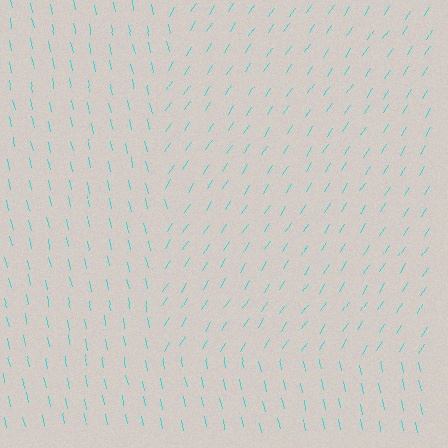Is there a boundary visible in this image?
Yes, there is a texture boundary formed by a change in line orientation.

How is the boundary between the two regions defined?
The boundary is defined purely by a change in line orientation (approximately 45 degrees difference). All lines are the same color and thickness.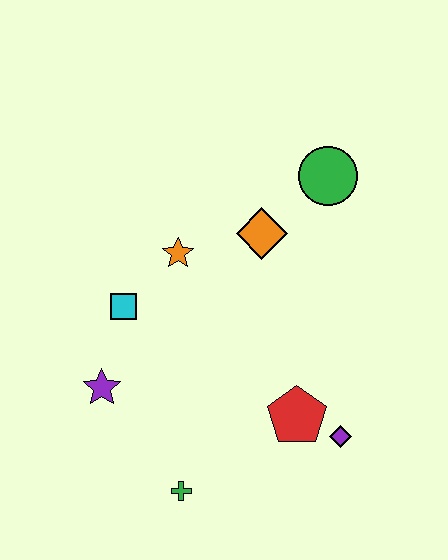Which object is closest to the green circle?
The orange diamond is closest to the green circle.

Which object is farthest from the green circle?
The green cross is farthest from the green circle.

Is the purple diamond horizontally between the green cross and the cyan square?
No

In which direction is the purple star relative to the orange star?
The purple star is below the orange star.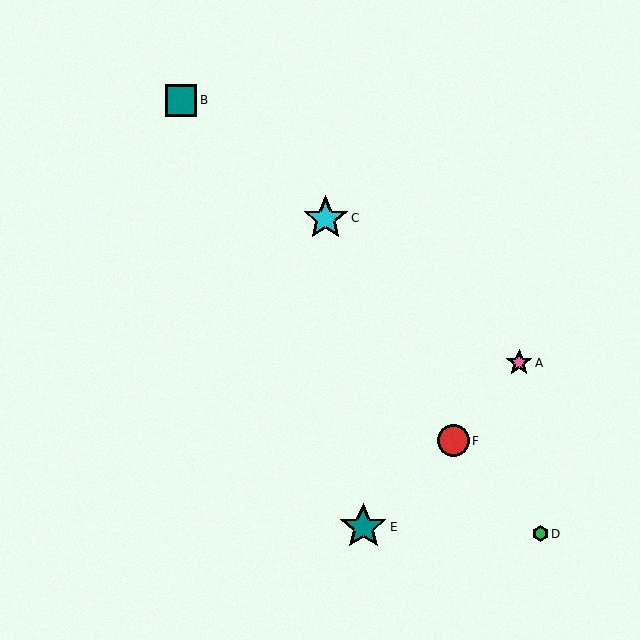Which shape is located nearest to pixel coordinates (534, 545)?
The green hexagon (labeled D) at (540, 534) is nearest to that location.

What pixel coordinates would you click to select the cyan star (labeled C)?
Click at (326, 218) to select the cyan star C.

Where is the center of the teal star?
The center of the teal star is at (363, 527).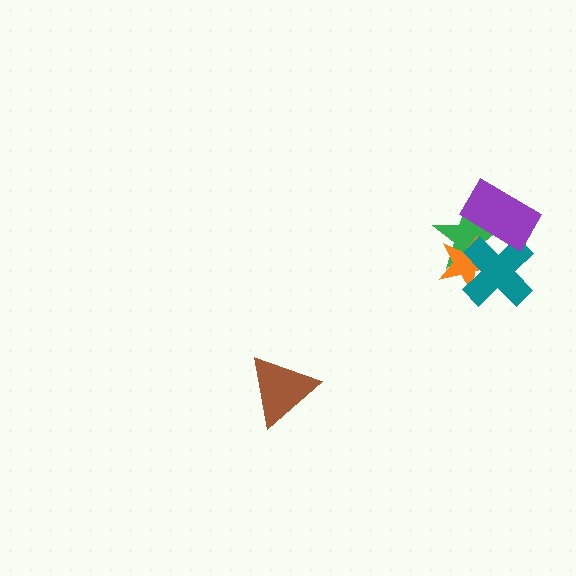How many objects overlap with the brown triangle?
0 objects overlap with the brown triangle.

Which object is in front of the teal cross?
The purple rectangle is in front of the teal cross.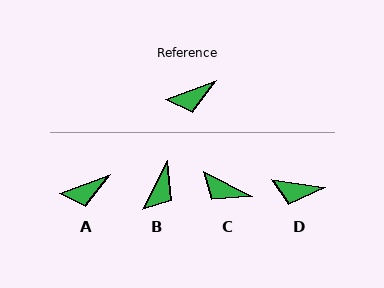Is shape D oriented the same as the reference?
No, it is off by about 29 degrees.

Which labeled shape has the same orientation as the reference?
A.